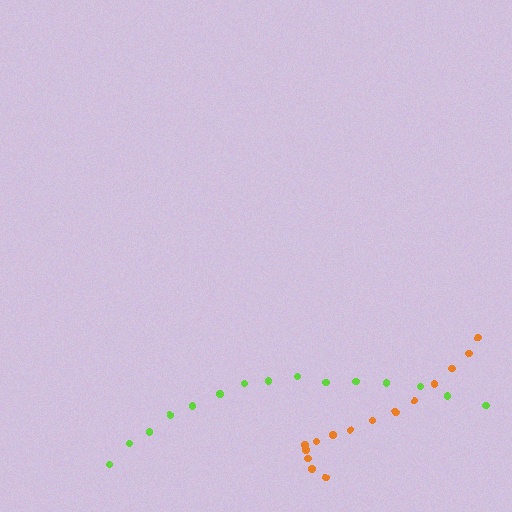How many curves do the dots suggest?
There are 2 distinct paths.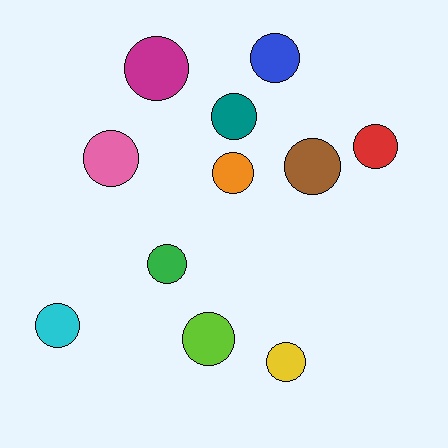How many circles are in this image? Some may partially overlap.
There are 11 circles.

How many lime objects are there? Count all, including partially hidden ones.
There is 1 lime object.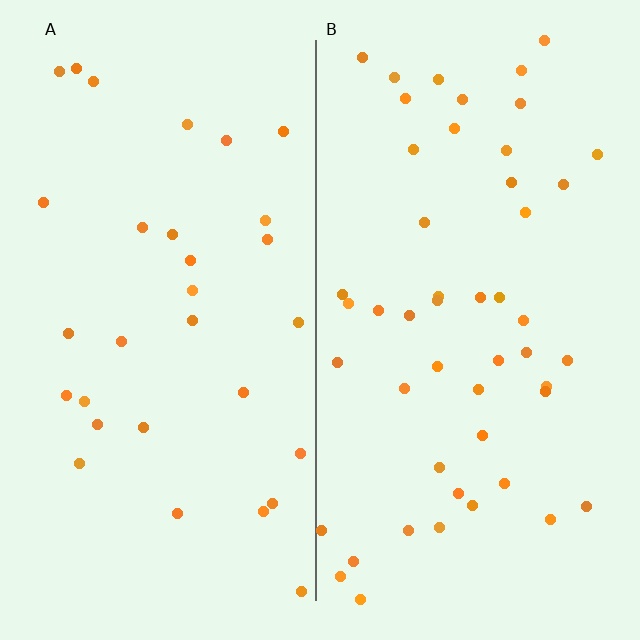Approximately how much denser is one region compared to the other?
Approximately 1.6× — region B over region A.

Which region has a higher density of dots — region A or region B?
B (the right).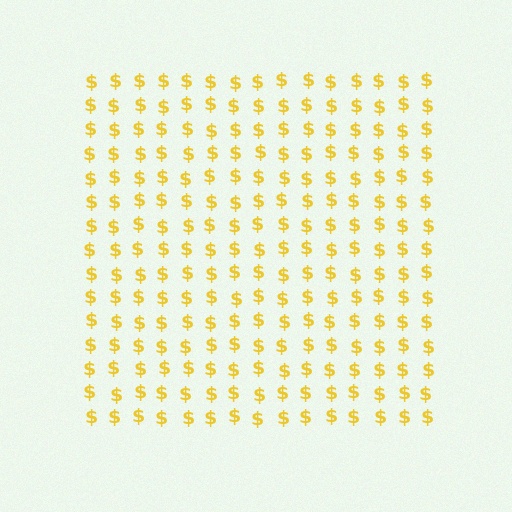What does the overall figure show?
The overall figure shows a square.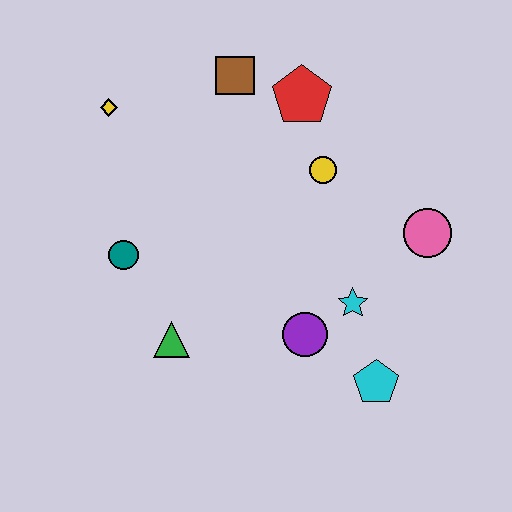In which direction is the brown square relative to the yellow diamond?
The brown square is to the right of the yellow diamond.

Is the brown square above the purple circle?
Yes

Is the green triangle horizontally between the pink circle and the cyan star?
No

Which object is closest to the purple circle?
The cyan star is closest to the purple circle.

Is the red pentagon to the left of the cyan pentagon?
Yes